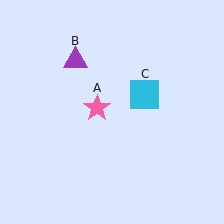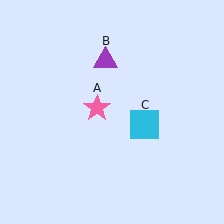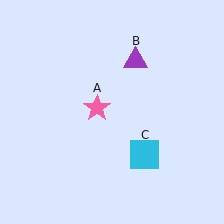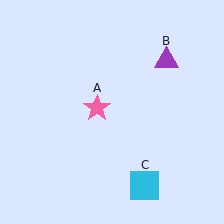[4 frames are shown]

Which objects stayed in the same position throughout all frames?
Pink star (object A) remained stationary.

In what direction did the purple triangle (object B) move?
The purple triangle (object B) moved right.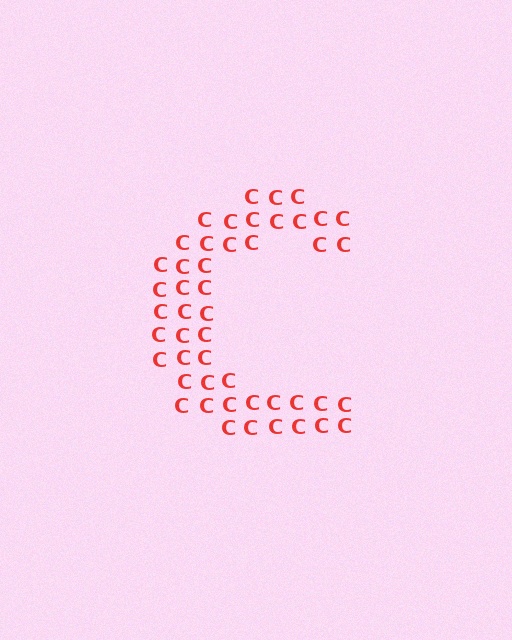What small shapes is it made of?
It is made of small letter C's.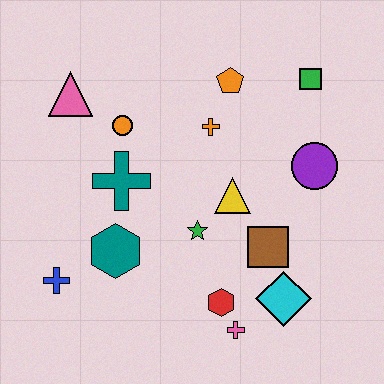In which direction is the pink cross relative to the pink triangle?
The pink cross is below the pink triangle.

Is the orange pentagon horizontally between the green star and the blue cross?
No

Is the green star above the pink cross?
Yes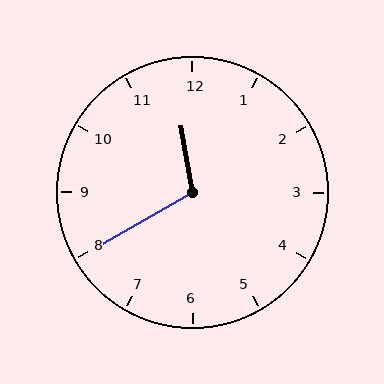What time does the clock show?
11:40.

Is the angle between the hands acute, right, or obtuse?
It is obtuse.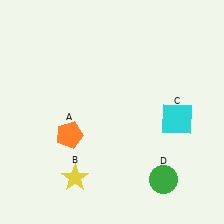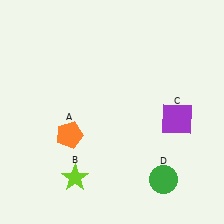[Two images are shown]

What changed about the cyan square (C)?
In Image 1, C is cyan. In Image 2, it changed to purple.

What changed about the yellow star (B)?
In Image 1, B is yellow. In Image 2, it changed to lime.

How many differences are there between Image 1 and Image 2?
There are 2 differences between the two images.